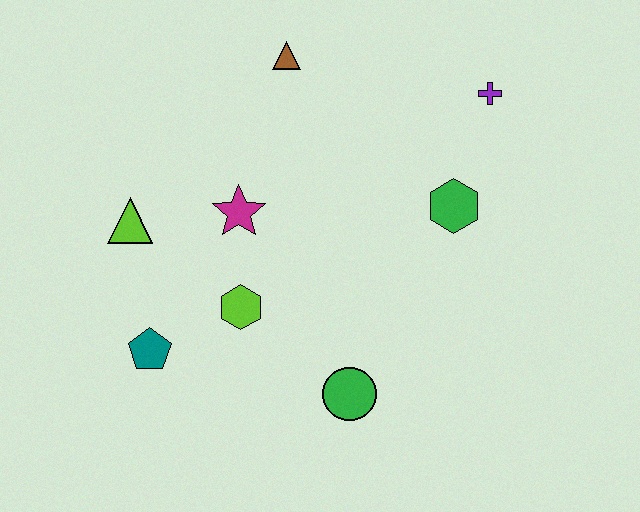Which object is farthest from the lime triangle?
The purple cross is farthest from the lime triangle.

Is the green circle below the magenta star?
Yes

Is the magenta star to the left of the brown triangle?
Yes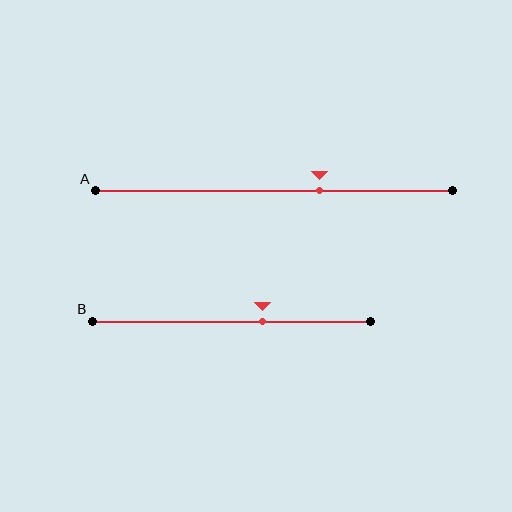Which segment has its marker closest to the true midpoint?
Segment B has its marker closest to the true midpoint.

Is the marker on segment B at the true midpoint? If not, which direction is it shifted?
No, the marker on segment B is shifted to the right by about 11% of the segment length.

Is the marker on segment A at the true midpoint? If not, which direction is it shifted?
No, the marker on segment A is shifted to the right by about 13% of the segment length.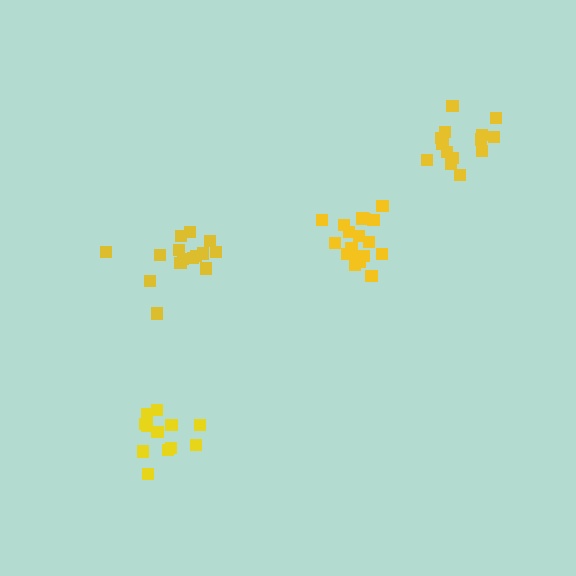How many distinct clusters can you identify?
There are 4 distinct clusters.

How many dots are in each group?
Group 1: 18 dots, Group 2: 15 dots, Group 3: 14 dots, Group 4: 12 dots (59 total).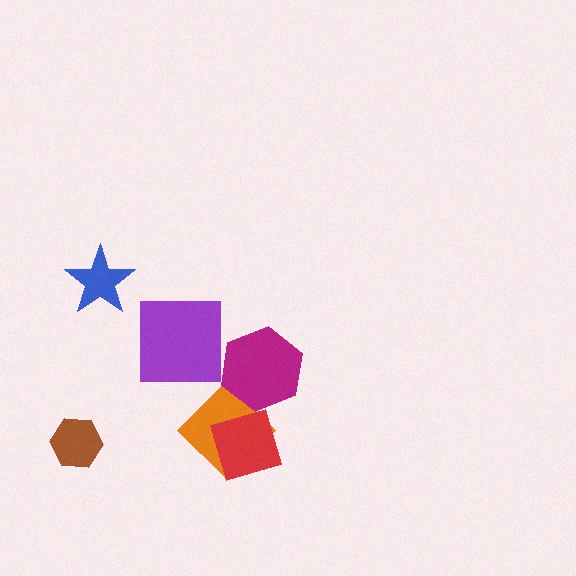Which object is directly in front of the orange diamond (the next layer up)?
The red diamond is directly in front of the orange diamond.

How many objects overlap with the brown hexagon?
0 objects overlap with the brown hexagon.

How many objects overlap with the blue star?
0 objects overlap with the blue star.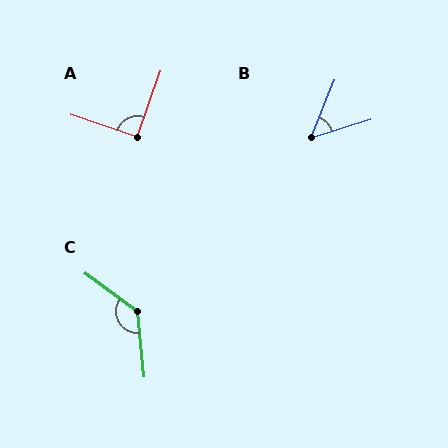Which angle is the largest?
C, at approximately 132 degrees.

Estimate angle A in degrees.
Approximately 91 degrees.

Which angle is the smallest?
B, at approximately 50 degrees.